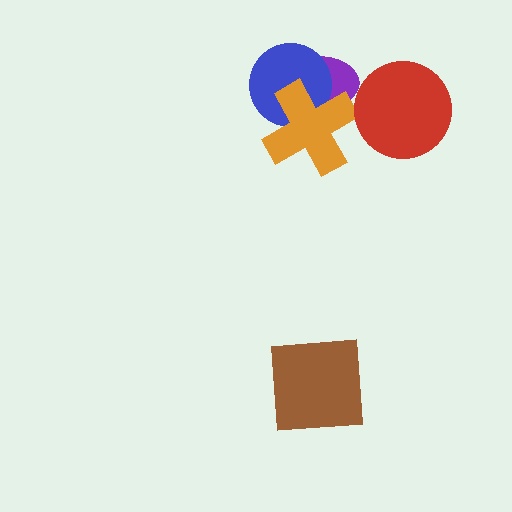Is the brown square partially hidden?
No, no other shape covers it.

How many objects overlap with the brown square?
0 objects overlap with the brown square.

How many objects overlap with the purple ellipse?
2 objects overlap with the purple ellipse.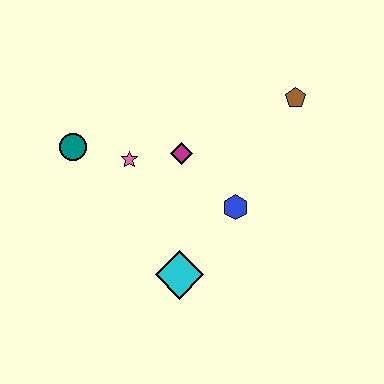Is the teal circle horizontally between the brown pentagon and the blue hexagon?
No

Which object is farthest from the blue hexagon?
The teal circle is farthest from the blue hexagon.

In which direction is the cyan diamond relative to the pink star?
The cyan diamond is below the pink star.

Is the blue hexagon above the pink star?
No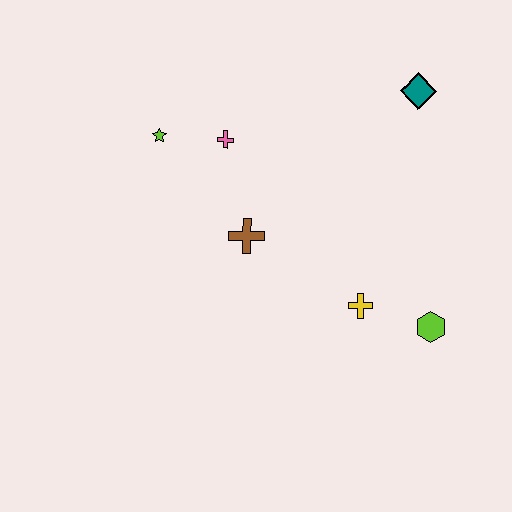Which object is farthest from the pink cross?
The lime hexagon is farthest from the pink cross.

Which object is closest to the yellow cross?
The lime hexagon is closest to the yellow cross.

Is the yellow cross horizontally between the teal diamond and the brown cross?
Yes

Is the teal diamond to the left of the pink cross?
No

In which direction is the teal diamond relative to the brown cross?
The teal diamond is to the right of the brown cross.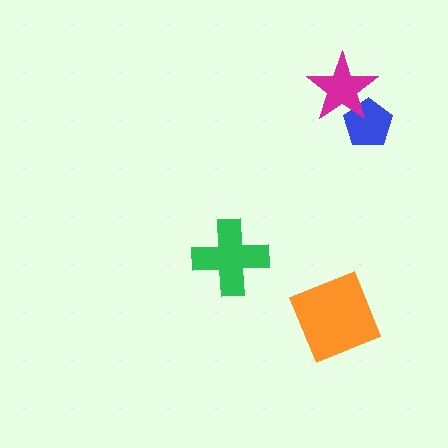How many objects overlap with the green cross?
0 objects overlap with the green cross.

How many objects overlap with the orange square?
0 objects overlap with the orange square.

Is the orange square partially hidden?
No, no other shape covers it.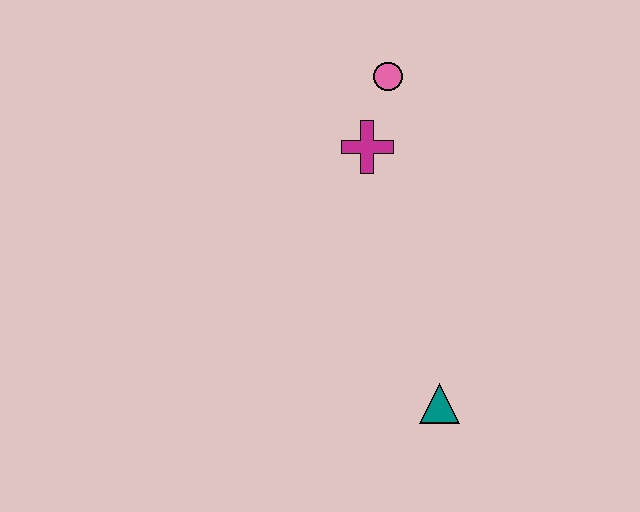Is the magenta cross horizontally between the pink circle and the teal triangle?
No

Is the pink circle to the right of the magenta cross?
Yes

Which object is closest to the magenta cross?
The pink circle is closest to the magenta cross.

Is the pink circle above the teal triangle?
Yes